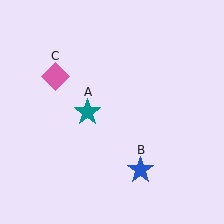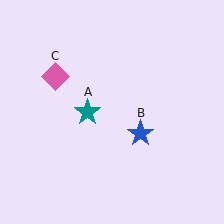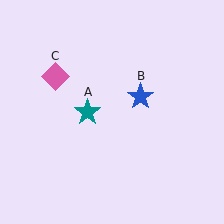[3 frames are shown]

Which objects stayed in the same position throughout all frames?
Teal star (object A) and pink diamond (object C) remained stationary.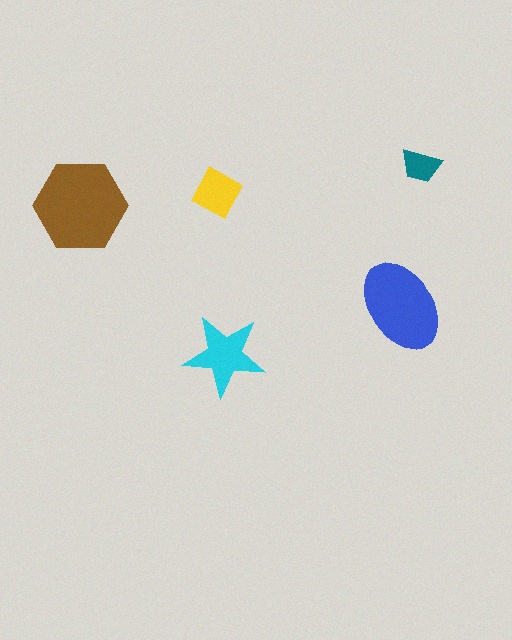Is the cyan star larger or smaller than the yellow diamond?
Larger.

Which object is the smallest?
The teal trapezoid.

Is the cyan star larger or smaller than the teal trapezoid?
Larger.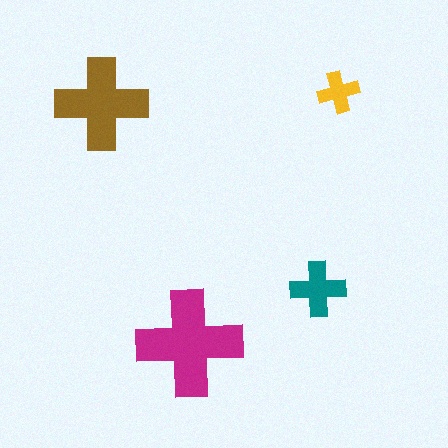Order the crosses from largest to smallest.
the magenta one, the brown one, the teal one, the yellow one.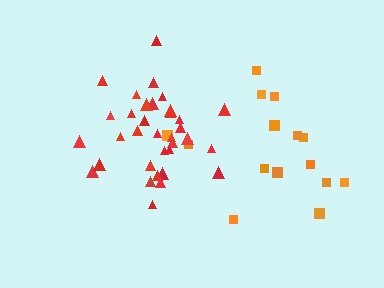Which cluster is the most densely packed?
Red.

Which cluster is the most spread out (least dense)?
Orange.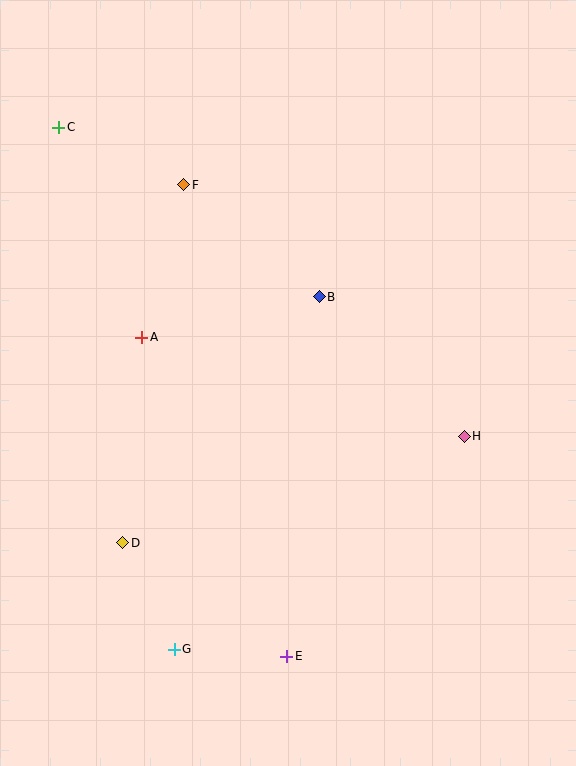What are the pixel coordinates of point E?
Point E is at (287, 656).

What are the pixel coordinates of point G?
Point G is at (174, 649).